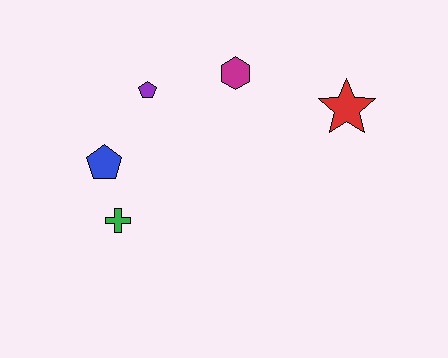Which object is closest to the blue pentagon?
The green cross is closest to the blue pentagon.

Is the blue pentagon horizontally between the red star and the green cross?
No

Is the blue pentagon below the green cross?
No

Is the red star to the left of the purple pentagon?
No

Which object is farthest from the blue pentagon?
The red star is farthest from the blue pentagon.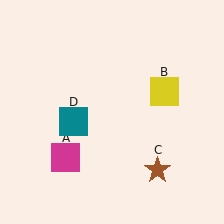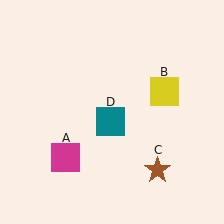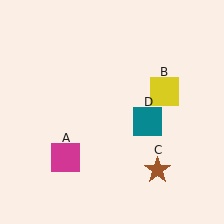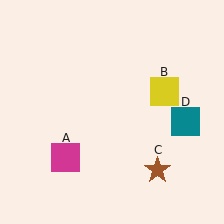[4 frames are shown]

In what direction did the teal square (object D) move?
The teal square (object D) moved right.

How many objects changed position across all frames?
1 object changed position: teal square (object D).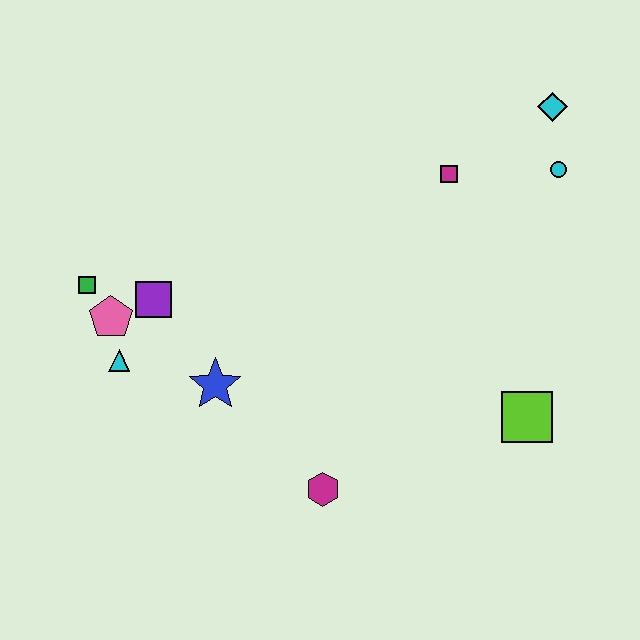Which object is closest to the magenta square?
The cyan circle is closest to the magenta square.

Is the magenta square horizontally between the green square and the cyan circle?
Yes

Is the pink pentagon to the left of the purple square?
Yes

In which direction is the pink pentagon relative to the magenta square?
The pink pentagon is to the left of the magenta square.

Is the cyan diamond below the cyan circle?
No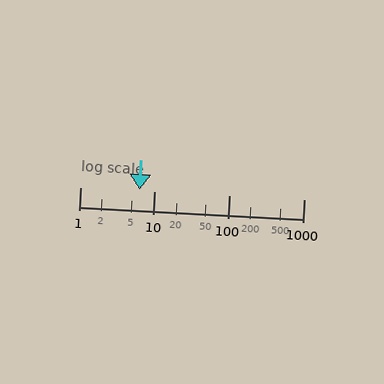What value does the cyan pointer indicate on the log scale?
The pointer indicates approximately 6.3.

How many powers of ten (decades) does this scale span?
The scale spans 3 decades, from 1 to 1000.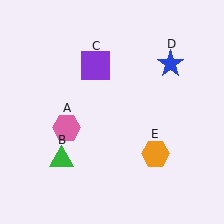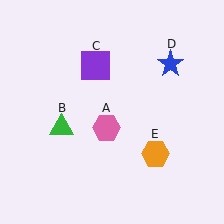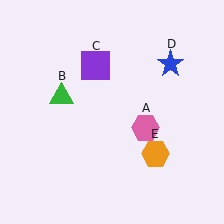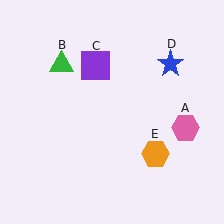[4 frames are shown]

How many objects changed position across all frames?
2 objects changed position: pink hexagon (object A), green triangle (object B).